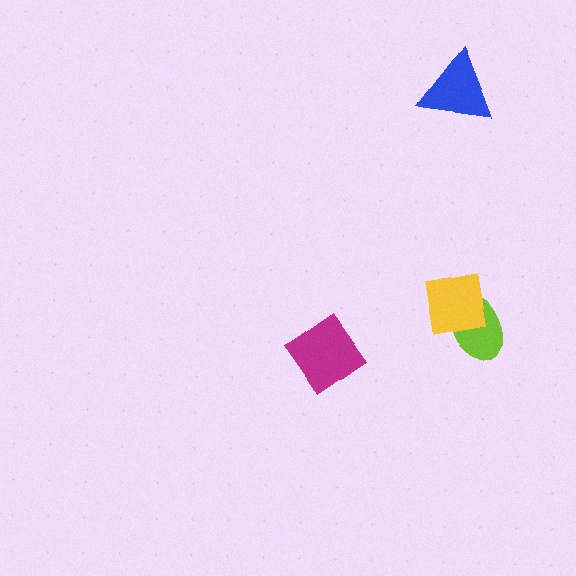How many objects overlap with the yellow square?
1 object overlaps with the yellow square.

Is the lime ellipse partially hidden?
Yes, it is partially covered by another shape.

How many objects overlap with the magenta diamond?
0 objects overlap with the magenta diamond.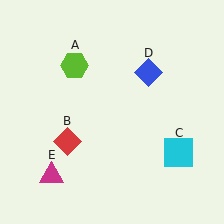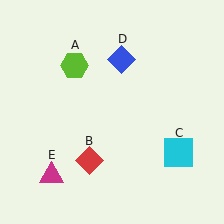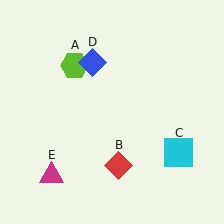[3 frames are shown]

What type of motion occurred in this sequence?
The red diamond (object B), blue diamond (object D) rotated counterclockwise around the center of the scene.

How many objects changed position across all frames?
2 objects changed position: red diamond (object B), blue diamond (object D).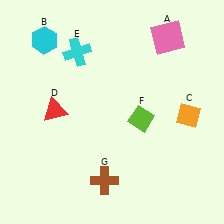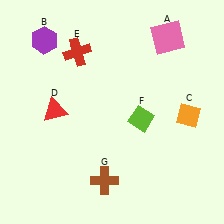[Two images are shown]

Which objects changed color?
B changed from cyan to purple. E changed from cyan to red.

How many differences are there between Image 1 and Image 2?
There are 2 differences between the two images.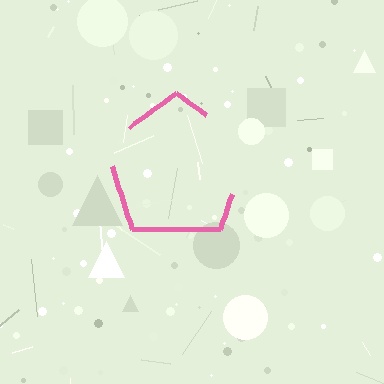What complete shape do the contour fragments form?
The contour fragments form a pentagon.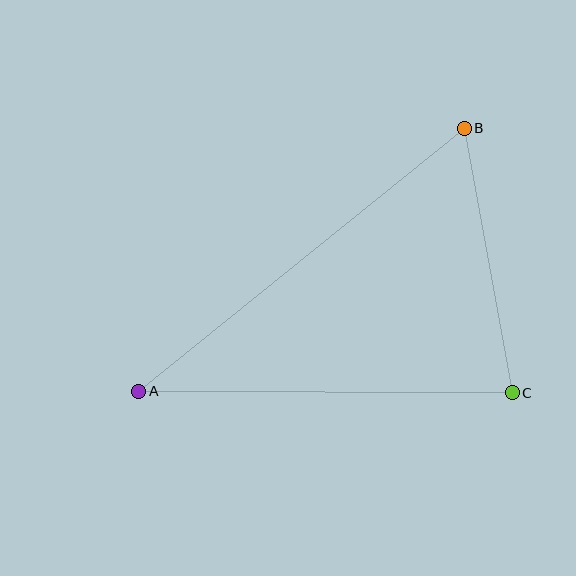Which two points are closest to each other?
Points B and C are closest to each other.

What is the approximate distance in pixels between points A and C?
The distance between A and C is approximately 373 pixels.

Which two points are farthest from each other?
Points A and B are farthest from each other.